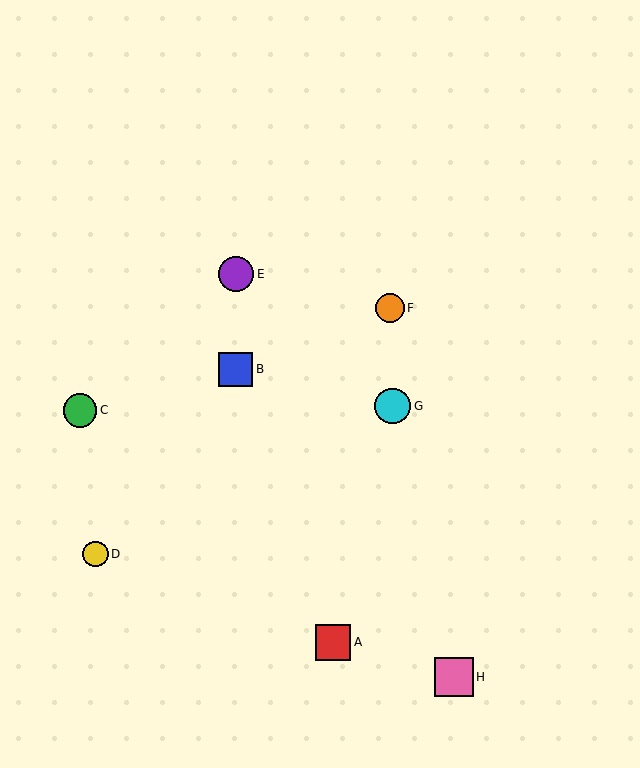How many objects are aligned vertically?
2 objects (B, E) are aligned vertically.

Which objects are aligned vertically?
Objects B, E are aligned vertically.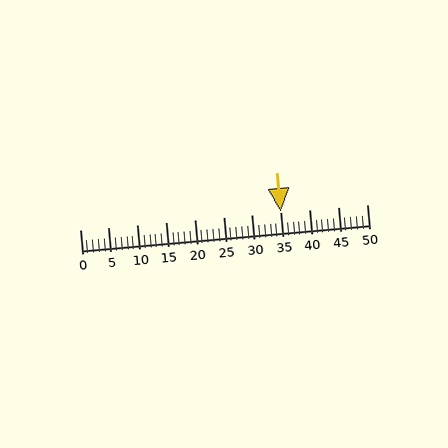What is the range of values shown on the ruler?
The ruler shows values from 0 to 50.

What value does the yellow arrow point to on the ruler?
The yellow arrow points to approximately 35.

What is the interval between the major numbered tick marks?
The major tick marks are spaced 5 units apart.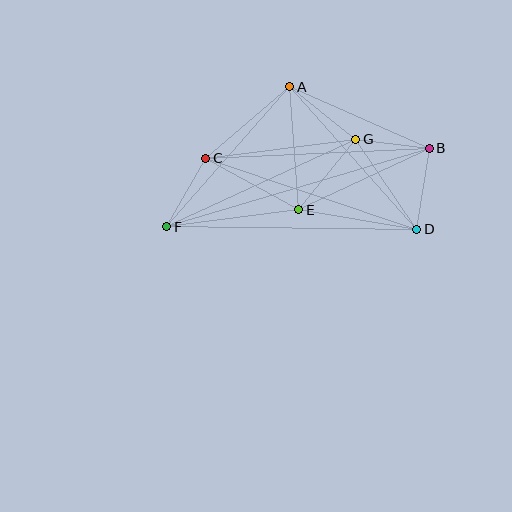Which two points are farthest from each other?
Points B and F are farthest from each other.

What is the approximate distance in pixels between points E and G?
The distance between E and G is approximately 91 pixels.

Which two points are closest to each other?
Points B and G are closest to each other.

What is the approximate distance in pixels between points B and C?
The distance between B and C is approximately 224 pixels.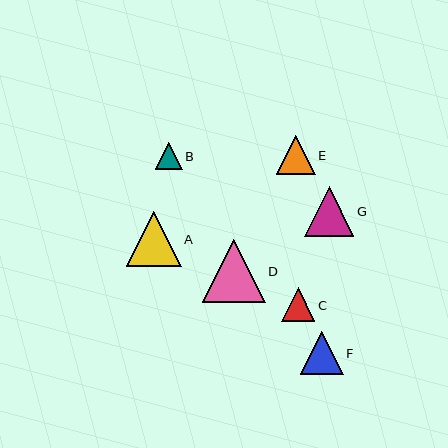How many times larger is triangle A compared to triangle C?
Triangle A is approximately 1.6 times the size of triangle C.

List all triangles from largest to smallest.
From largest to smallest: D, A, G, F, E, C, B.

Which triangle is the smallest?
Triangle B is the smallest with a size of approximately 27 pixels.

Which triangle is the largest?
Triangle D is the largest with a size of approximately 63 pixels.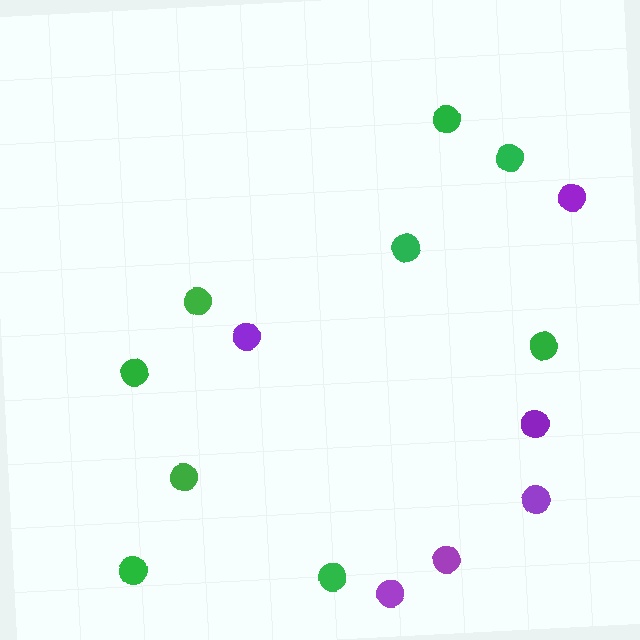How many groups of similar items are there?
There are 2 groups: one group of green circles (9) and one group of purple circles (6).